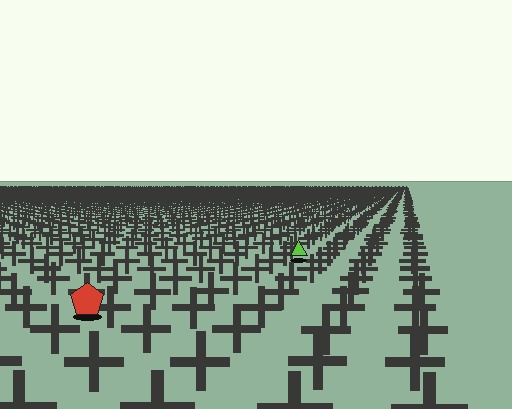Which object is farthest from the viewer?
The lime triangle is farthest from the viewer. It appears smaller and the ground texture around it is denser.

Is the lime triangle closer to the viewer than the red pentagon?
No. The red pentagon is closer — you can tell from the texture gradient: the ground texture is coarser near it.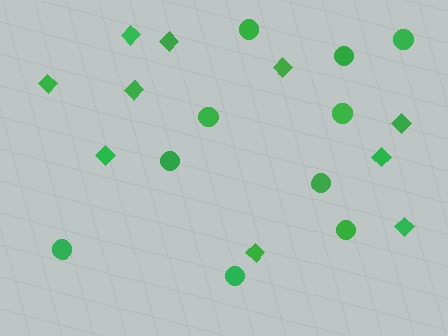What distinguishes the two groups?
There are 2 groups: one group of diamonds (10) and one group of circles (10).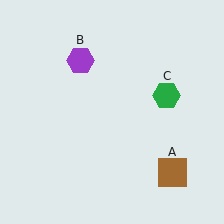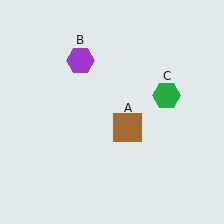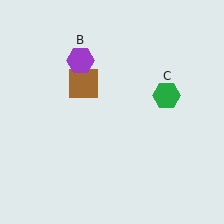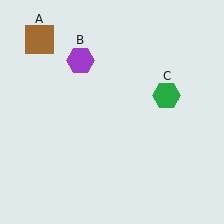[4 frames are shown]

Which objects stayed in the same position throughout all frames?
Purple hexagon (object B) and green hexagon (object C) remained stationary.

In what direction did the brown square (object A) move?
The brown square (object A) moved up and to the left.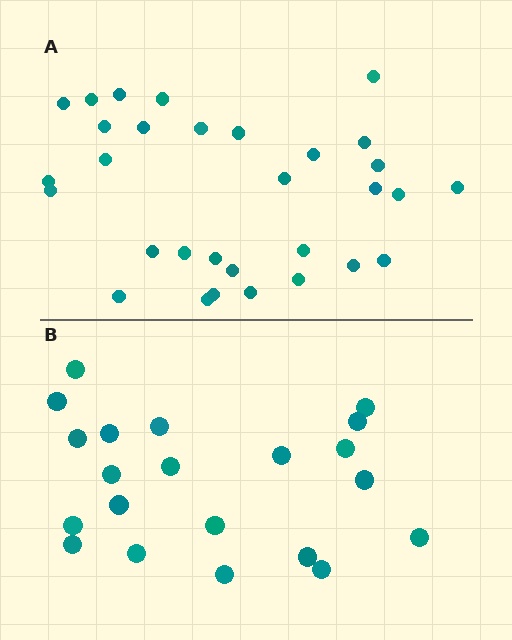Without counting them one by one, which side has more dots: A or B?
Region A (the top region) has more dots.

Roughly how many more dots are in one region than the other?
Region A has roughly 10 or so more dots than region B.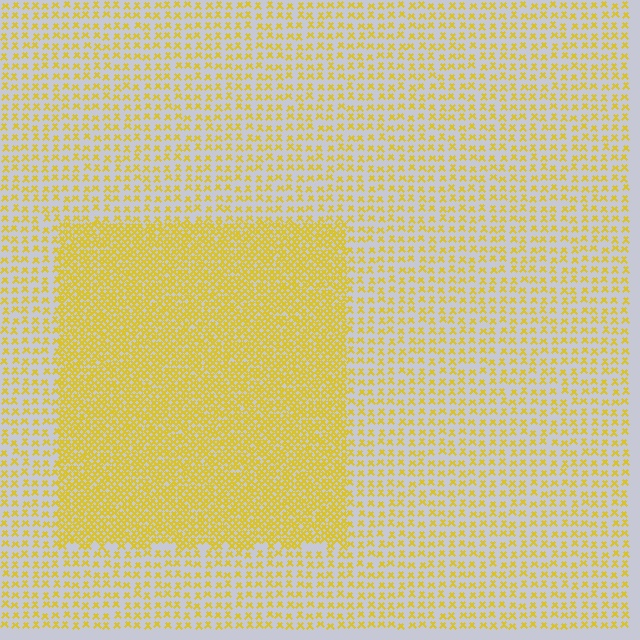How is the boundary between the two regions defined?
The boundary is defined by a change in element density (approximately 2.4x ratio). All elements are the same color, size, and shape.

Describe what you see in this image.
The image contains small yellow elements arranged at two different densities. A rectangle-shaped region is visible where the elements are more densely packed than the surrounding area.